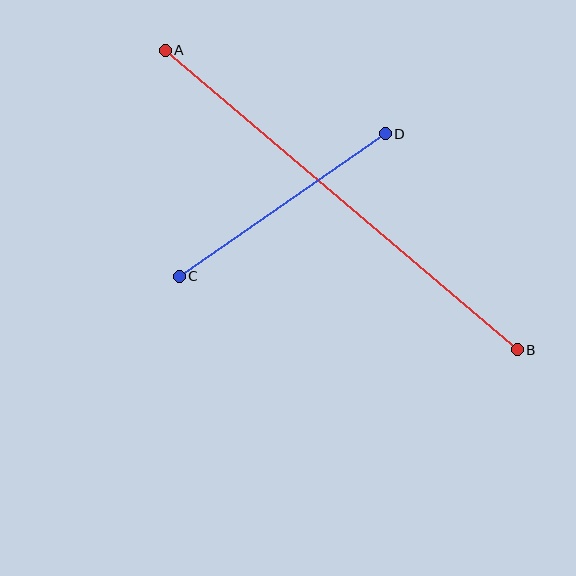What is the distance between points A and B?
The distance is approximately 462 pixels.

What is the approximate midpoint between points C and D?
The midpoint is at approximately (282, 205) pixels.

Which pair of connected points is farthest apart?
Points A and B are farthest apart.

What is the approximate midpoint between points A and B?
The midpoint is at approximately (341, 200) pixels.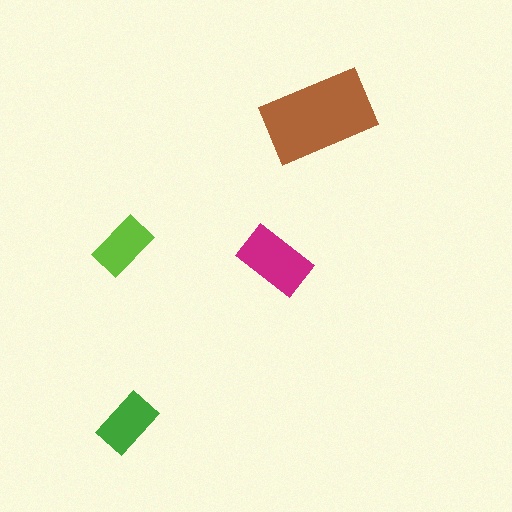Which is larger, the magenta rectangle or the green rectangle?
The magenta one.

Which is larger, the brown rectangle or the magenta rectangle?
The brown one.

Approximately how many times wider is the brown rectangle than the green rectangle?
About 2 times wider.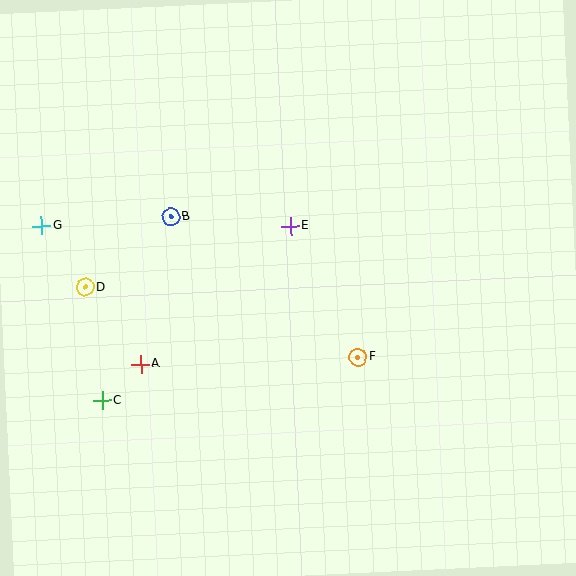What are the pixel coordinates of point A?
Point A is at (141, 364).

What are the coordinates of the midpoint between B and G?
The midpoint between B and G is at (106, 221).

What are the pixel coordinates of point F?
Point F is at (358, 357).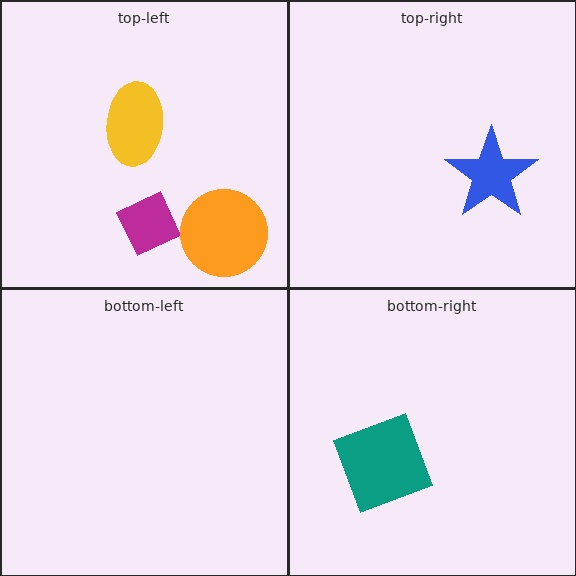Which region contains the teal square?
The bottom-right region.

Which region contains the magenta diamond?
The top-left region.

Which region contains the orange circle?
The top-left region.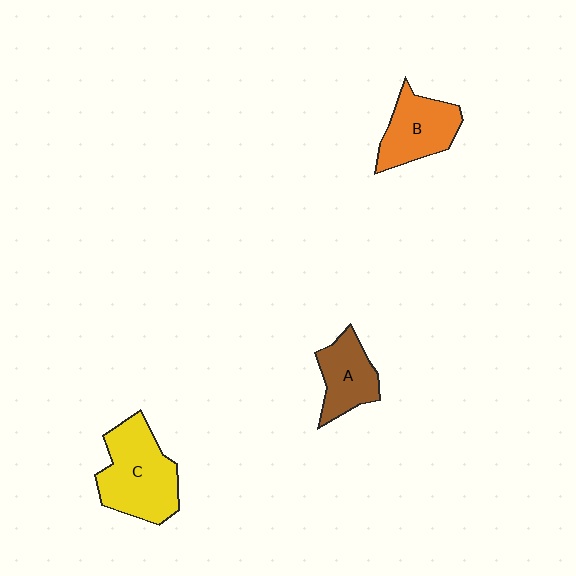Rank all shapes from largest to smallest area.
From largest to smallest: C (yellow), B (orange), A (brown).